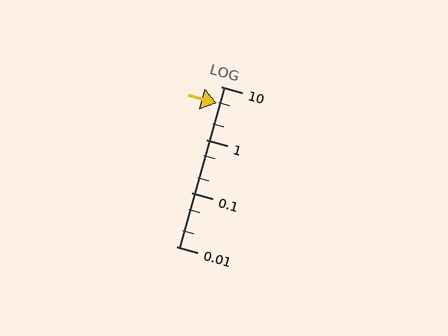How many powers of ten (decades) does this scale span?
The scale spans 3 decades, from 0.01 to 10.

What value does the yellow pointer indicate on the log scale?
The pointer indicates approximately 4.8.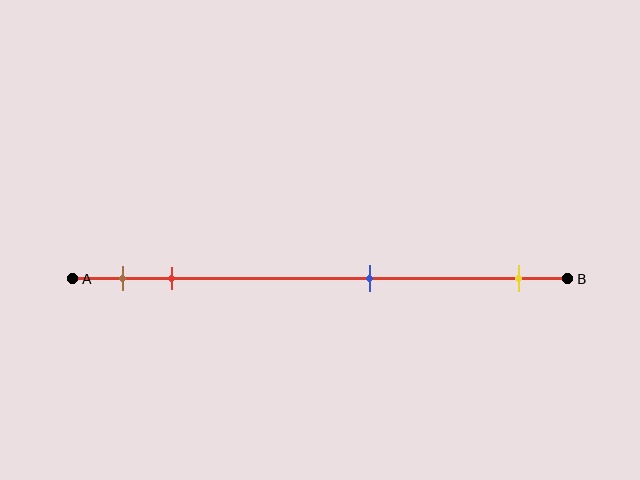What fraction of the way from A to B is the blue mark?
The blue mark is approximately 60% (0.6) of the way from A to B.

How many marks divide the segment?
There are 4 marks dividing the segment.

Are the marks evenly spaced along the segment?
No, the marks are not evenly spaced.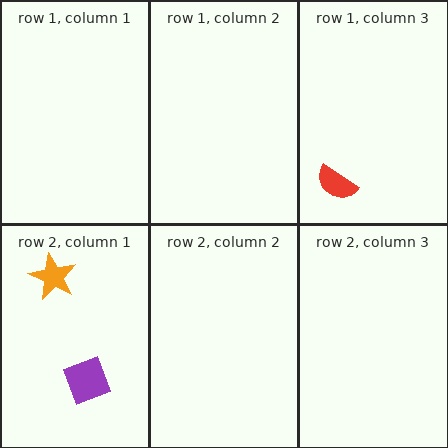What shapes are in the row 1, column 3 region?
The red semicircle.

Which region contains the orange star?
The row 2, column 1 region.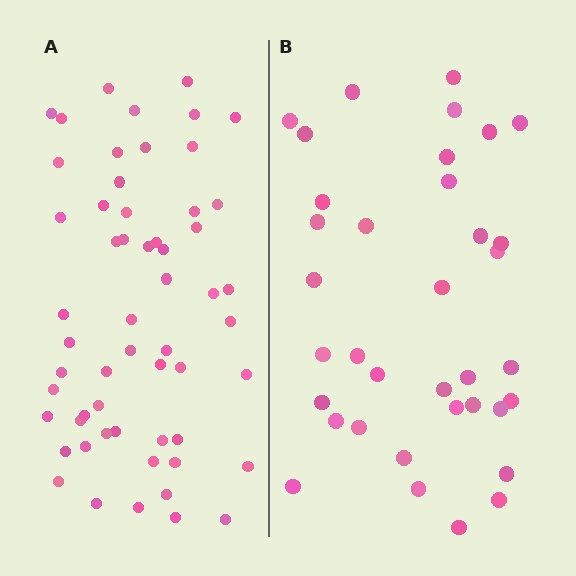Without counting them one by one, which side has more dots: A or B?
Region A (the left region) has more dots.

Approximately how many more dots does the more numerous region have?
Region A has approximately 20 more dots than region B.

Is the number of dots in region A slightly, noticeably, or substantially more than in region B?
Region A has substantially more. The ratio is roughly 1.6 to 1.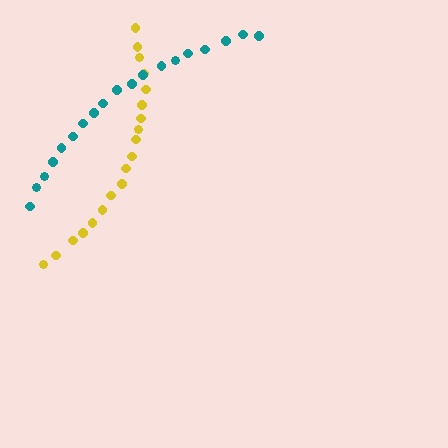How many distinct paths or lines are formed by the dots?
There are 2 distinct paths.